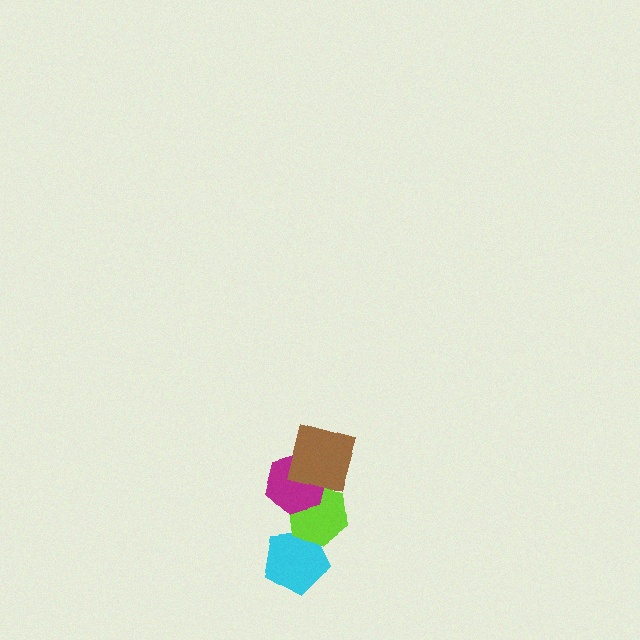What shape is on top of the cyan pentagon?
The lime hexagon is on top of the cyan pentagon.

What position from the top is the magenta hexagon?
The magenta hexagon is 2nd from the top.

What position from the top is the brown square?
The brown square is 1st from the top.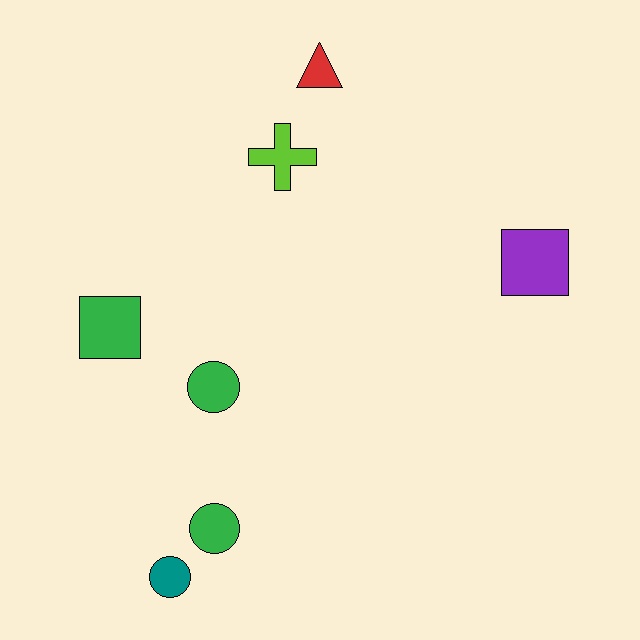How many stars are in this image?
There are no stars.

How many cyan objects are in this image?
There are no cyan objects.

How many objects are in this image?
There are 7 objects.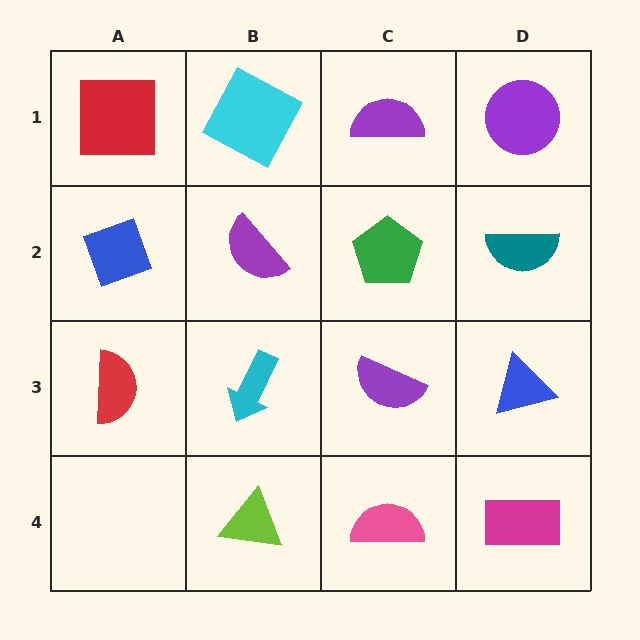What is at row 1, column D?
A purple circle.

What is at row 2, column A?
A blue diamond.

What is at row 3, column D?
A blue triangle.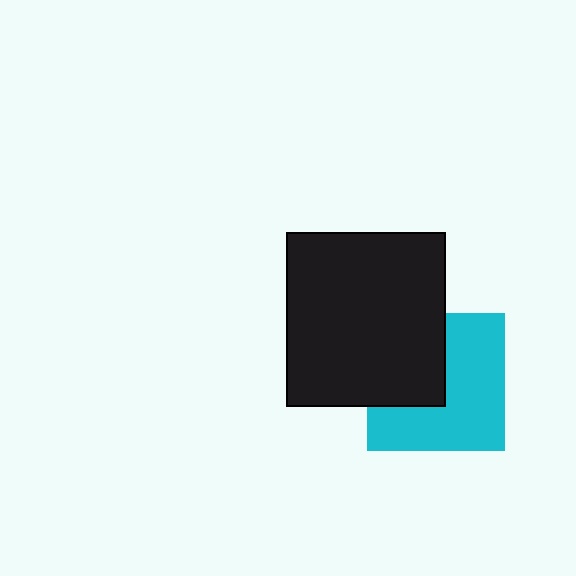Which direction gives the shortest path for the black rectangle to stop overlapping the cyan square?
Moving toward the upper-left gives the shortest separation.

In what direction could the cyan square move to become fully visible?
The cyan square could move toward the lower-right. That would shift it out from behind the black rectangle entirely.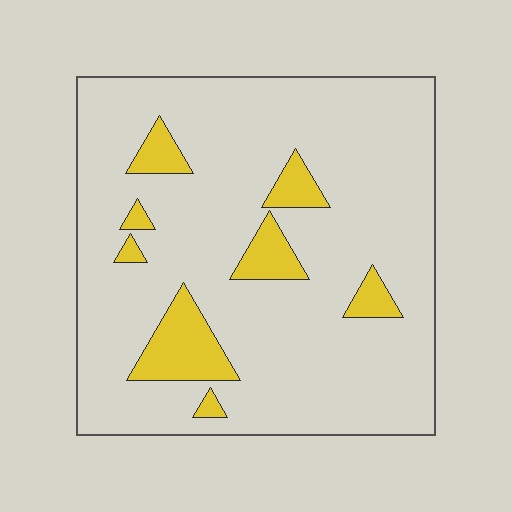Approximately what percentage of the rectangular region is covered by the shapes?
Approximately 15%.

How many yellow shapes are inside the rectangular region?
8.